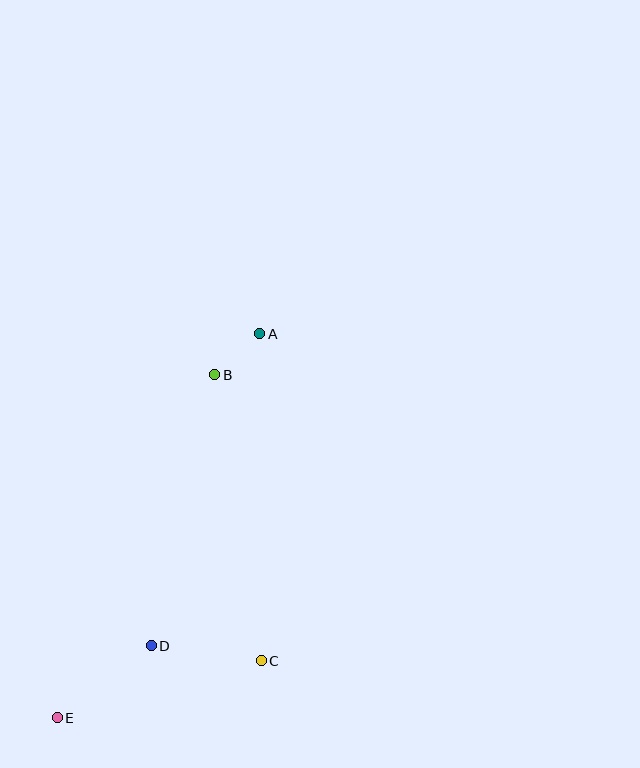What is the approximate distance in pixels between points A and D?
The distance between A and D is approximately 330 pixels.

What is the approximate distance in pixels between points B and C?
The distance between B and C is approximately 290 pixels.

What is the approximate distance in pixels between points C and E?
The distance between C and E is approximately 212 pixels.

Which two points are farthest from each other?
Points A and E are farthest from each other.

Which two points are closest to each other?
Points A and B are closest to each other.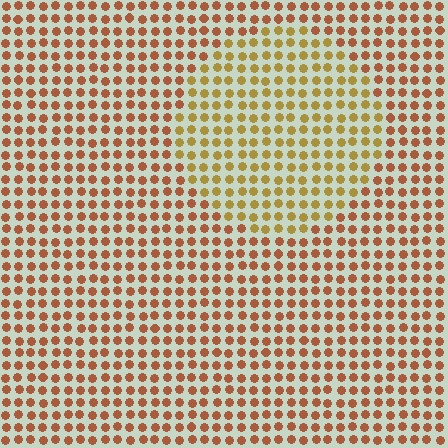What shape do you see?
I see a circle.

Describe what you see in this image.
The image is filled with small brown elements in a uniform arrangement. A circle-shaped region is visible where the elements are tinted to a slightly different hue, forming a subtle color boundary.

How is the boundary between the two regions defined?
The boundary is defined purely by a slight shift in hue (about 31 degrees). Spacing, size, and orientation are identical on both sides.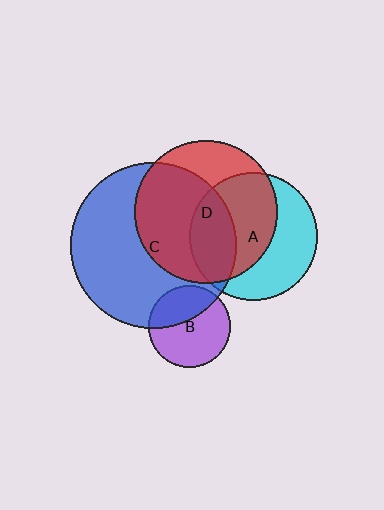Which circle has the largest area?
Circle C (blue).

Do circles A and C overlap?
Yes.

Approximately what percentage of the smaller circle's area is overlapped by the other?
Approximately 25%.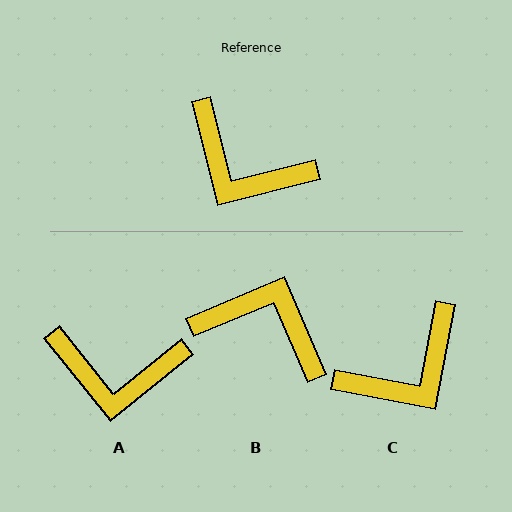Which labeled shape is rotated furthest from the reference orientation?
B, about 171 degrees away.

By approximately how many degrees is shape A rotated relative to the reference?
Approximately 25 degrees counter-clockwise.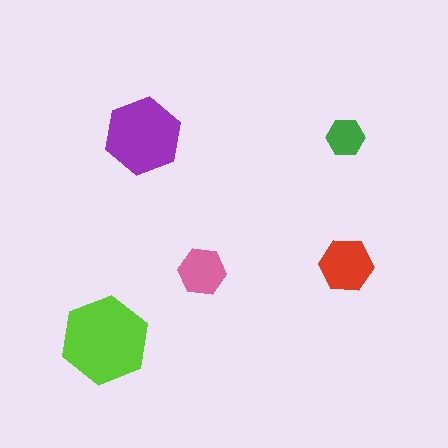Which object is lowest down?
The lime hexagon is bottommost.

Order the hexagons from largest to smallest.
the lime one, the purple one, the red one, the pink one, the green one.